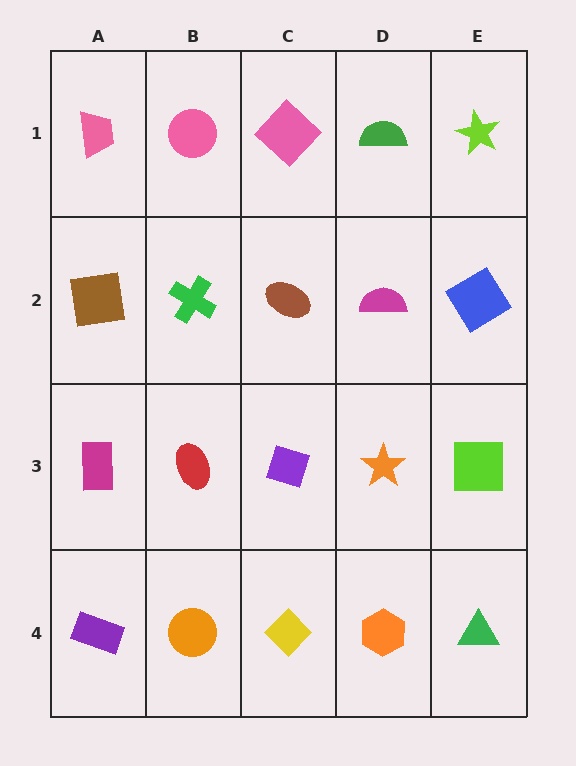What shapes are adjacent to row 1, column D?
A magenta semicircle (row 2, column D), a pink diamond (row 1, column C), a lime star (row 1, column E).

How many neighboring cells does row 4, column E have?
2.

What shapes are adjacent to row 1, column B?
A green cross (row 2, column B), a pink trapezoid (row 1, column A), a pink diamond (row 1, column C).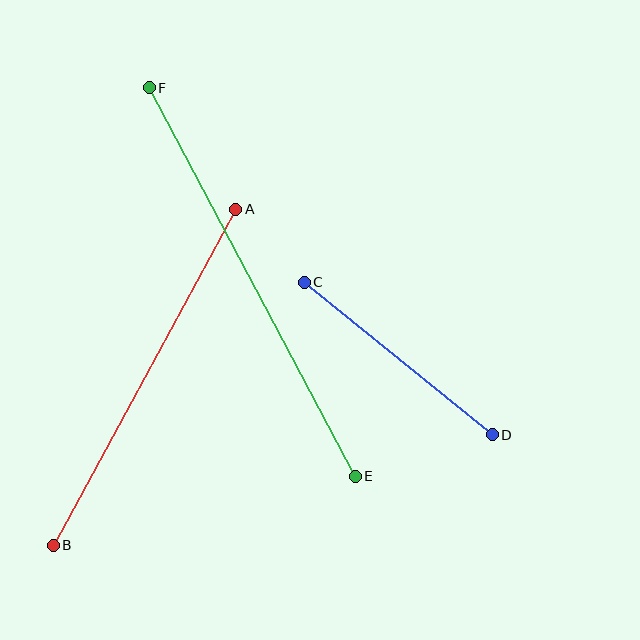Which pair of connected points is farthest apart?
Points E and F are farthest apart.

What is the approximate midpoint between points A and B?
The midpoint is at approximately (145, 377) pixels.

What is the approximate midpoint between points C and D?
The midpoint is at approximately (398, 359) pixels.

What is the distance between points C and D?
The distance is approximately 242 pixels.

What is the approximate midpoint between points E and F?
The midpoint is at approximately (252, 282) pixels.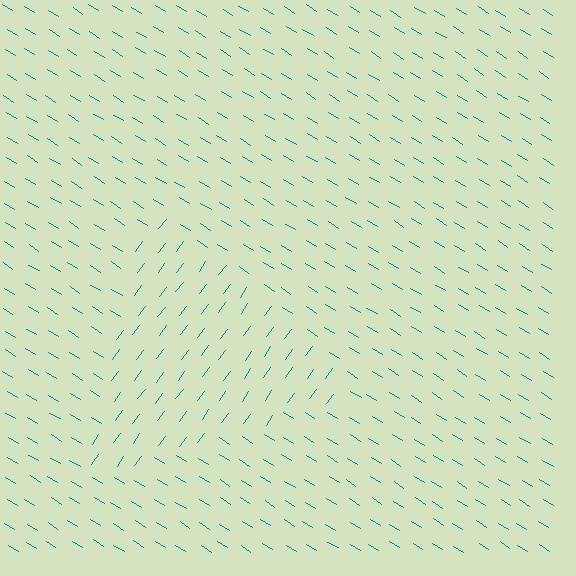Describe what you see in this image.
The image is filled with small teal line segments. A triangle region in the image has lines oriented differently from the surrounding lines, creating a visible texture boundary.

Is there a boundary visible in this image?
Yes, there is a texture boundary formed by a change in line orientation.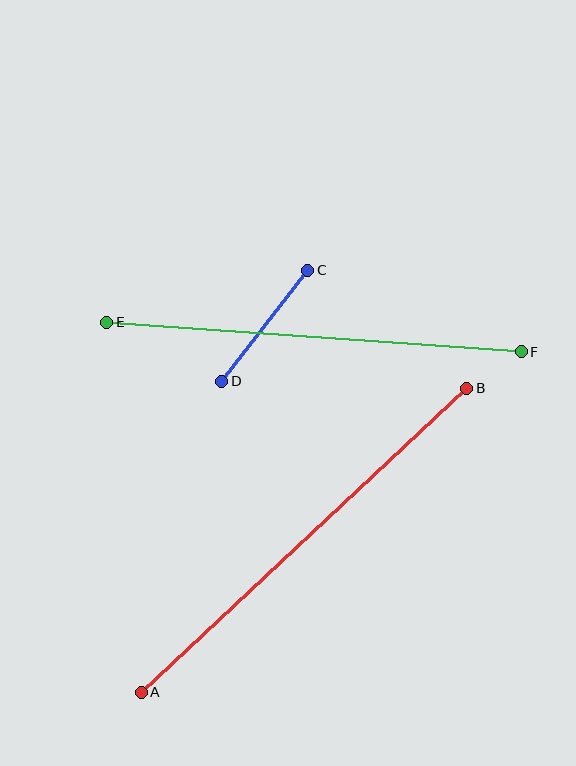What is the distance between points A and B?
The distance is approximately 446 pixels.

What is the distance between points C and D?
The distance is approximately 140 pixels.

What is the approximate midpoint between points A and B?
The midpoint is at approximately (304, 540) pixels.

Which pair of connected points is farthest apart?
Points A and B are farthest apart.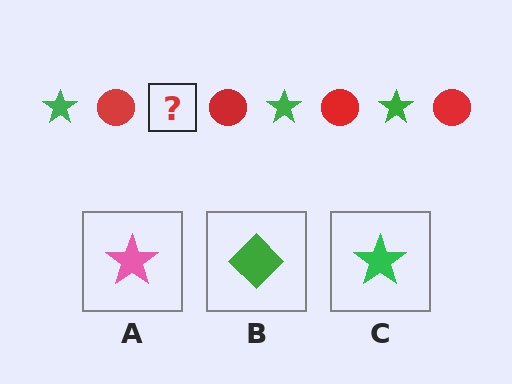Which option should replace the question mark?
Option C.